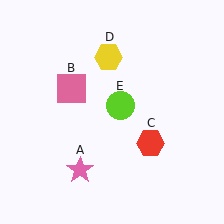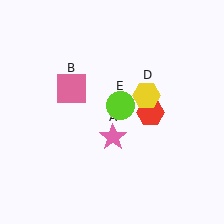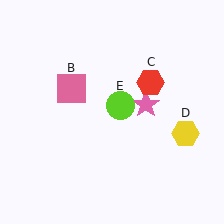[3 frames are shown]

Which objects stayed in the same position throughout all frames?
Pink square (object B) and lime circle (object E) remained stationary.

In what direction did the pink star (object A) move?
The pink star (object A) moved up and to the right.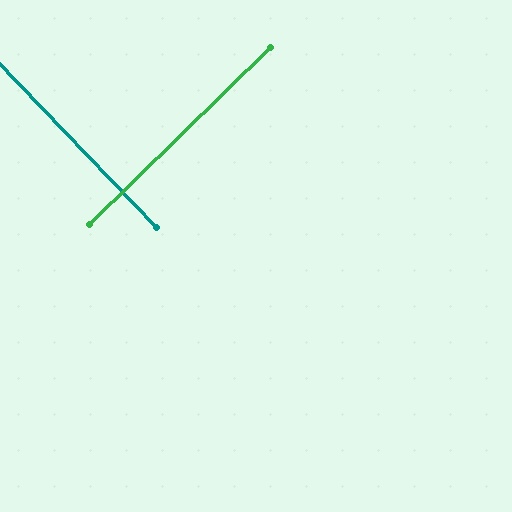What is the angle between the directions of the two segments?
Approximately 90 degrees.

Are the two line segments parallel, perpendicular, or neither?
Perpendicular — they meet at approximately 90°.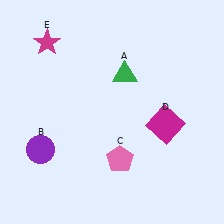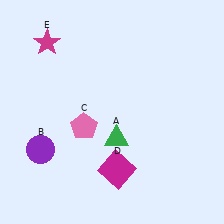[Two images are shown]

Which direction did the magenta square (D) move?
The magenta square (D) moved left.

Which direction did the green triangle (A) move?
The green triangle (A) moved down.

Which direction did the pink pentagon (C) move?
The pink pentagon (C) moved left.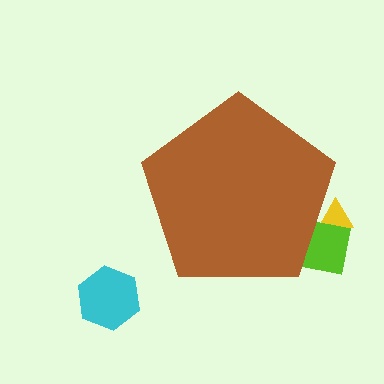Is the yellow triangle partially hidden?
Yes, the yellow triangle is partially hidden behind the brown pentagon.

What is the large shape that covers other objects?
A brown pentagon.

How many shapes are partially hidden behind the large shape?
2 shapes are partially hidden.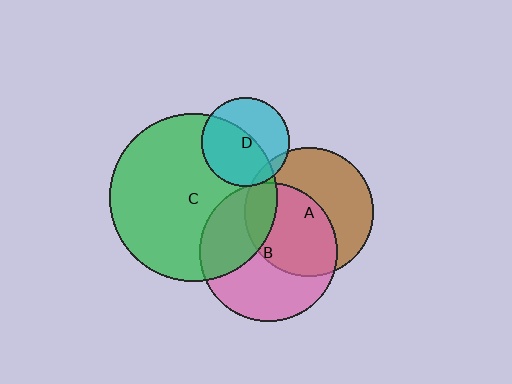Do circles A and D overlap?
Yes.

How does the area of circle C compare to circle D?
Approximately 3.6 times.